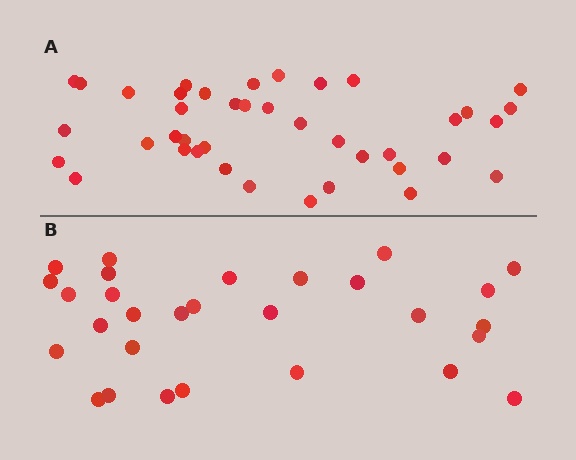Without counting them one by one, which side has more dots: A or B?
Region A (the top region) has more dots.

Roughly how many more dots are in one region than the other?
Region A has roughly 12 or so more dots than region B.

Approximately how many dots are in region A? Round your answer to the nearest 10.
About 40 dots.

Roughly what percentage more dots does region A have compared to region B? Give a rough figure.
About 40% more.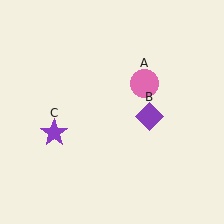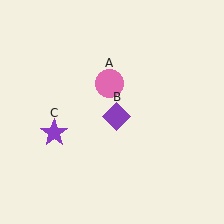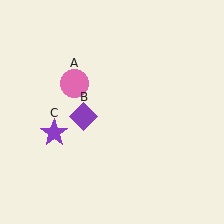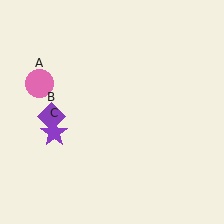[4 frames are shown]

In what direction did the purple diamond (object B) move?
The purple diamond (object B) moved left.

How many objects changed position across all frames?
2 objects changed position: pink circle (object A), purple diamond (object B).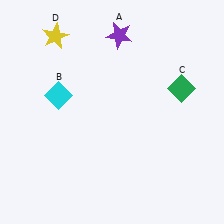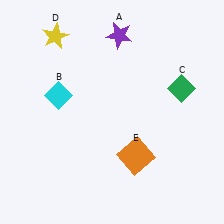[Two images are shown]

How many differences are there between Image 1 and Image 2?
There is 1 difference between the two images.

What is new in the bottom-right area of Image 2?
An orange square (E) was added in the bottom-right area of Image 2.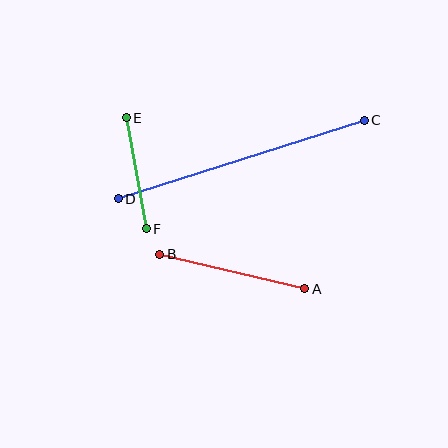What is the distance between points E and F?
The distance is approximately 113 pixels.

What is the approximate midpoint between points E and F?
The midpoint is at approximately (136, 173) pixels.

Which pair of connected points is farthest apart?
Points C and D are farthest apart.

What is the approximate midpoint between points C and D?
The midpoint is at approximately (241, 160) pixels.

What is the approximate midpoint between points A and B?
The midpoint is at approximately (232, 272) pixels.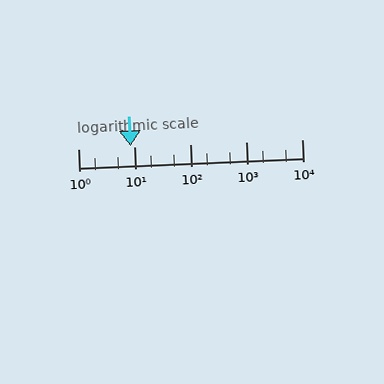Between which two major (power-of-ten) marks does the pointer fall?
The pointer is between 1 and 10.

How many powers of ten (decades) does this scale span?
The scale spans 4 decades, from 1 to 10000.